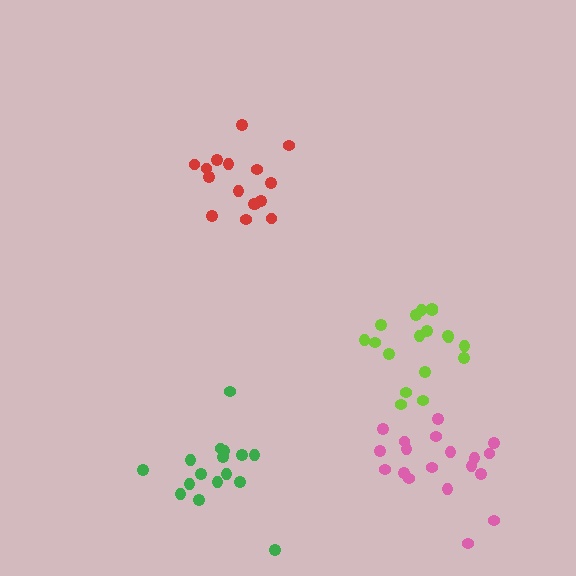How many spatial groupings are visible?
There are 4 spatial groupings.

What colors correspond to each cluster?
The clusters are colored: green, pink, red, lime.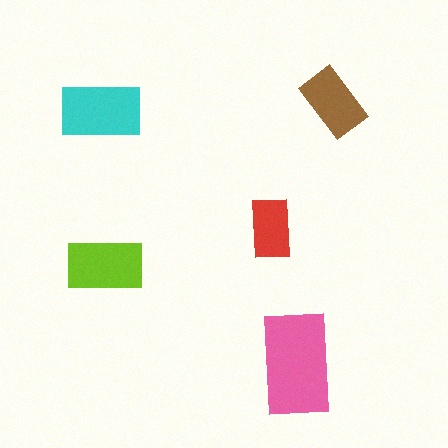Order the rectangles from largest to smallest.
the pink one, the cyan one, the lime one, the brown one, the red one.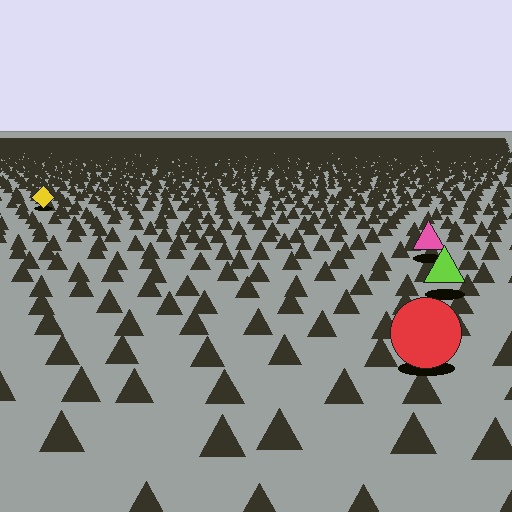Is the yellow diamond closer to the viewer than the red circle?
No. The red circle is closer — you can tell from the texture gradient: the ground texture is coarser near it.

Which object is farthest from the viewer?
The yellow diamond is farthest from the viewer. It appears smaller and the ground texture around it is denser.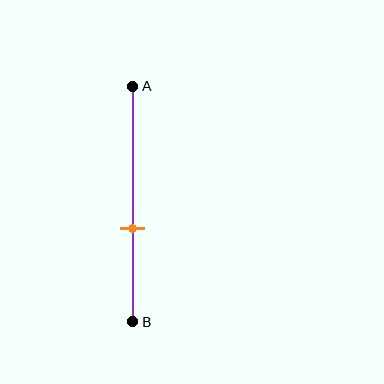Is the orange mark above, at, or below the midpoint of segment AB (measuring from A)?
The orange mark is below the midpoint of segment AB.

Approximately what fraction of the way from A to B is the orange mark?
The orange mark is approximately 60% of the way from A to B.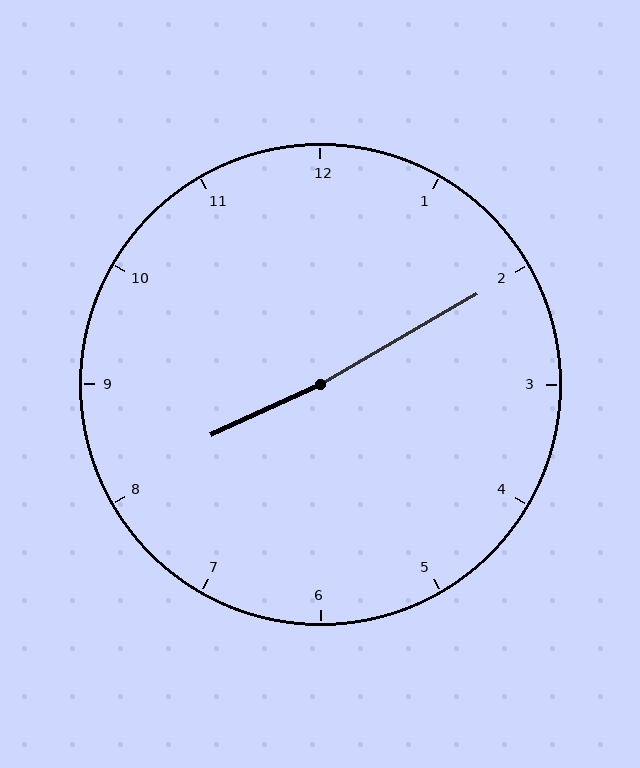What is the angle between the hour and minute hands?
Approximately 175 degrees.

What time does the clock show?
8:10.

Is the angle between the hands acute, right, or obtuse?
It is obtuse.